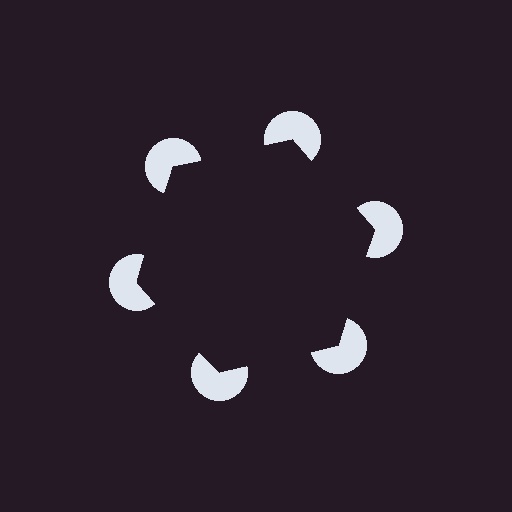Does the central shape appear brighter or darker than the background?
It typically appears slightly darker than the background, even though no actual brightness change is drawn.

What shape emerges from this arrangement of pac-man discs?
An illusory hexagon — its edges are inferred from the aligned wedge cuts in the pac-man discs, not physically drawn.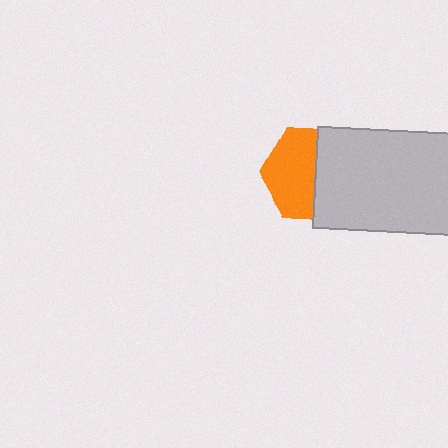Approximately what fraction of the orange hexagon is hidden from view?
Roughly 46% of the orange hexagon is hidden behind the light gray rectangle.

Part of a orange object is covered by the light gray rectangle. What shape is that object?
It is a hexagon.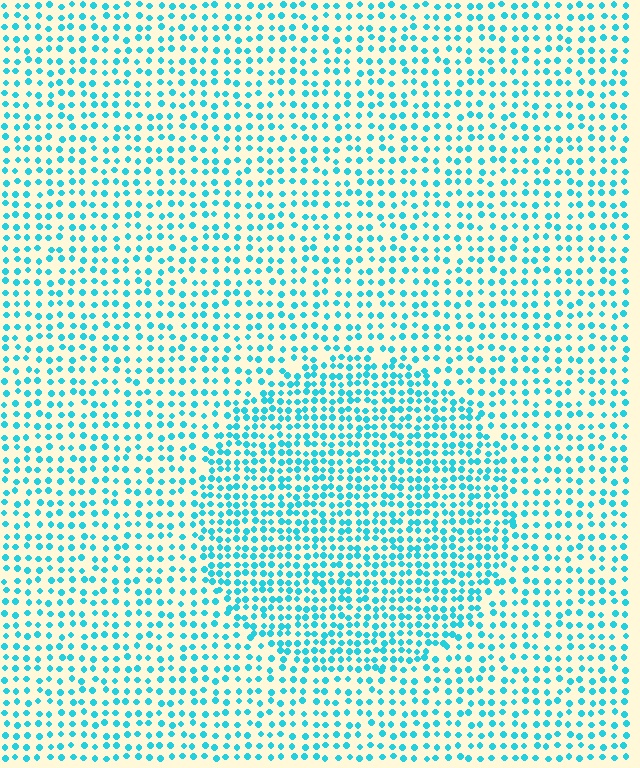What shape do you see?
I see a circle.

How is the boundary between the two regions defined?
The boundary is defined by a change in element density (approximately 1.6x ratio). All elements are the same color, size, and shape.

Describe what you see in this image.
The image contains small cyan elements arranged at two different densities. A circle-shaped region is visible where the elements are more densely packed than the surrounding area.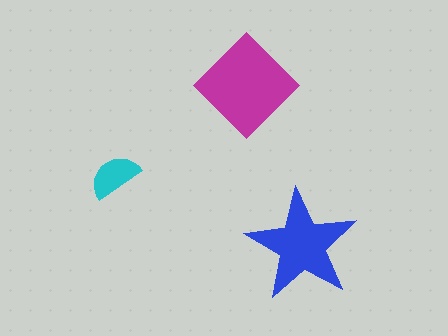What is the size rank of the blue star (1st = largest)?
2nd.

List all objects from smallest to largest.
The cyan semicircle, the blue star, the magenta diamond.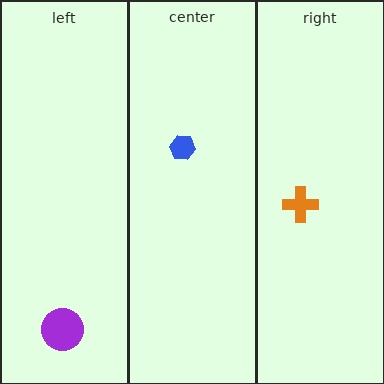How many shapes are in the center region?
1.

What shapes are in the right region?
The orange cross.